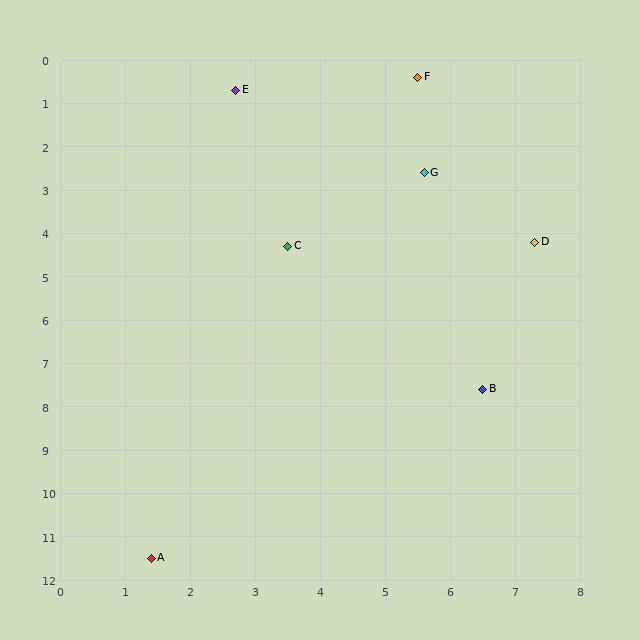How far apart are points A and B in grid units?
Points A and B are about 6.4 grid units apart.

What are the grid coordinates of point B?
Point B is at approximately (6.5, 7.6).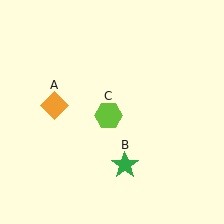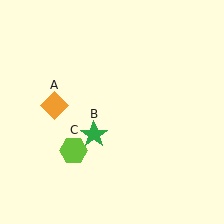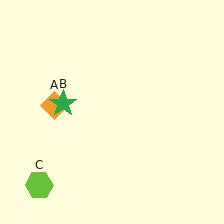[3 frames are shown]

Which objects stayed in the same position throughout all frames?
Orange diamond (object A) remained stationary.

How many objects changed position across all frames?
2 objects changed position: green star (object B), lime hexagon (object C).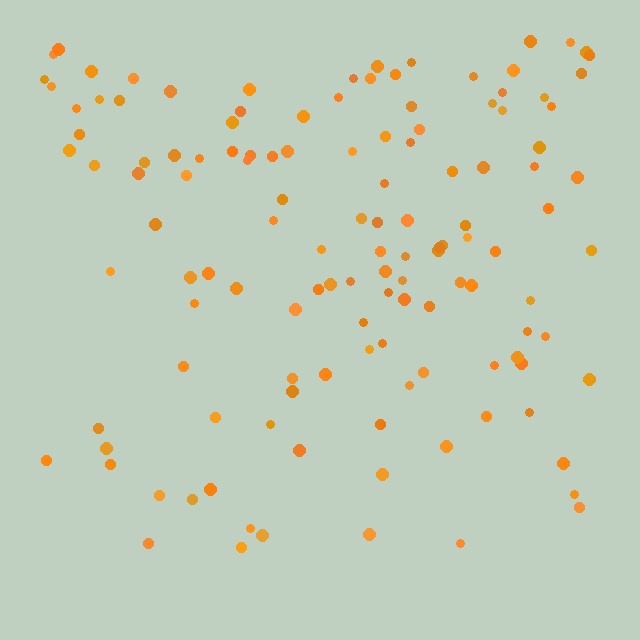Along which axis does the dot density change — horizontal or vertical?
Vertical.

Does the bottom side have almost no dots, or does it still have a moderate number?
Still a moderate number, just noticeably fewer than the top.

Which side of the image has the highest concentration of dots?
The top.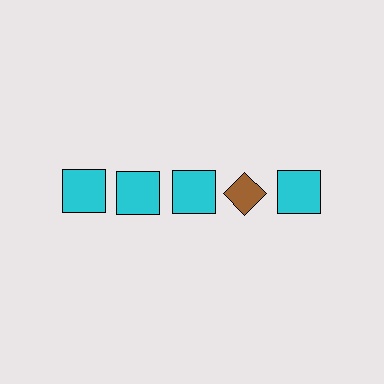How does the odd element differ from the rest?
It differs in both color (brown instead of cyan) and shape (diamond instead of square).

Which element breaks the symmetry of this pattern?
The brown diamond in the top row, second from right column breaks the symmetry. All other shapes are cyan squares.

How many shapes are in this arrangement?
There are 5 shapes arranged in a grid pattern.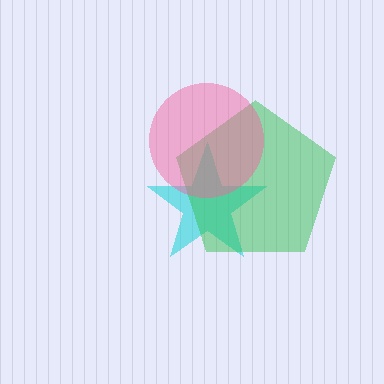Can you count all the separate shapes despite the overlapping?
Yes, there are 3 separate shapes.